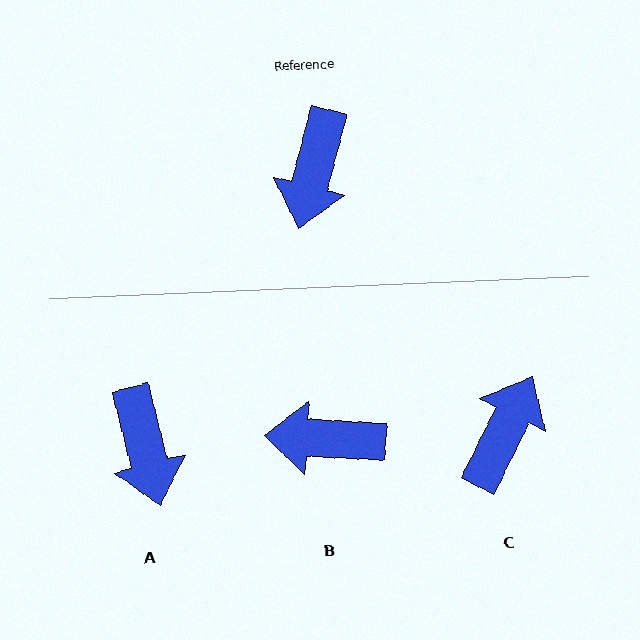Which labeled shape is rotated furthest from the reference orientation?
C, about 169 degrees away.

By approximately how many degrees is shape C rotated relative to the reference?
Approximately 169 degrees counter-clockwise.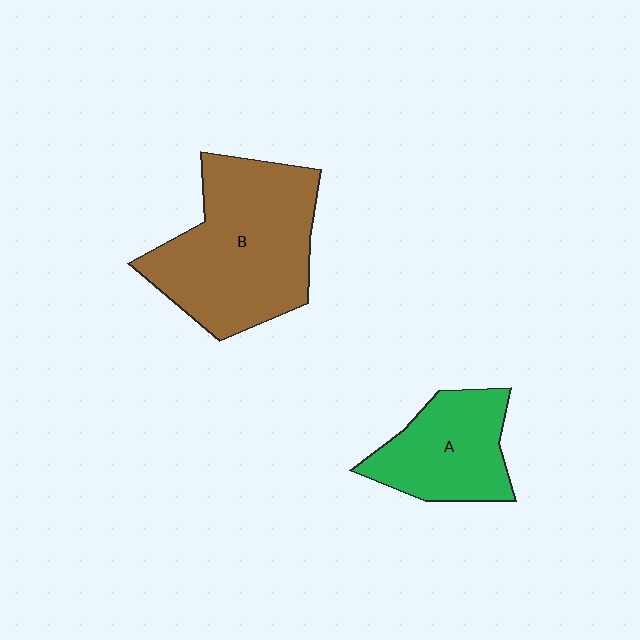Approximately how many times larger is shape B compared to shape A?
Approximately 1.8 times.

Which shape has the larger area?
Shape B (brown).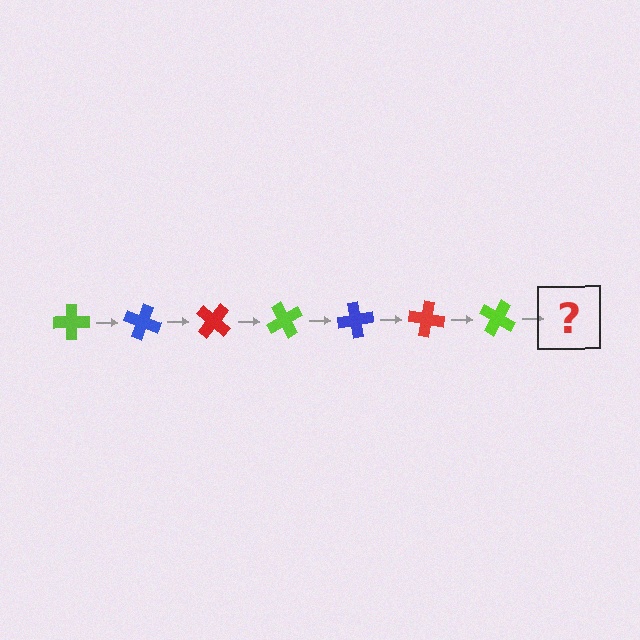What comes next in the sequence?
The next element should be a blue cross, rotated 140 degrees from the start.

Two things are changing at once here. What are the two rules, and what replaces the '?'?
The two rules are that it rotates 20 degrees each step and the color cycles through lime, blue, and red. The '?' should be a blue cross, rotated 140 degrees from the start.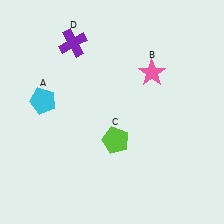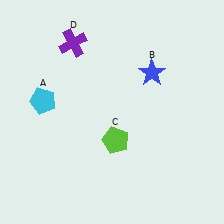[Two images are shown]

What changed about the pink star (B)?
In Image 1, B is pink. In Image 2, it changed to blue.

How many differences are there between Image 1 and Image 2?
There is 1 difference between the two images.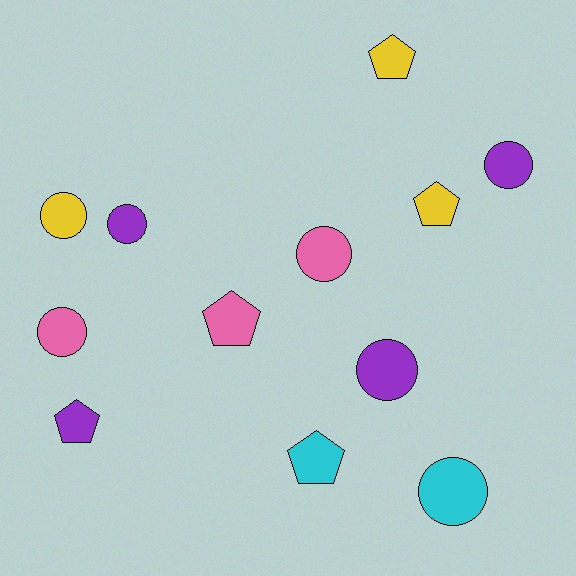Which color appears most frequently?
Purple, with 4 objects.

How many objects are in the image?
There are 12 objects.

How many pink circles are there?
There are 2 pink circles.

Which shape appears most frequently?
Circle, with 7 objects.